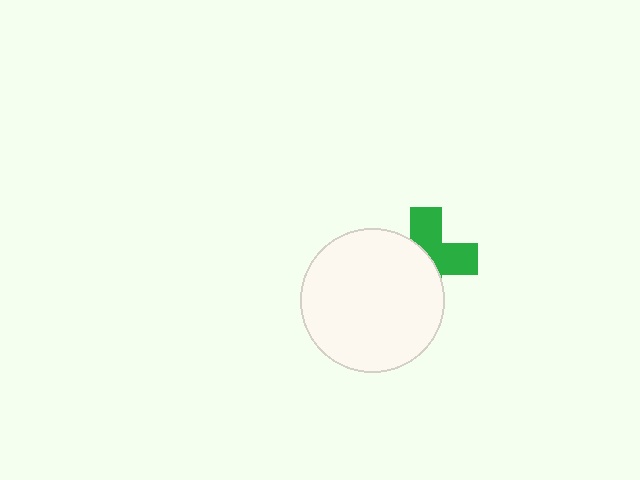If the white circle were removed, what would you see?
You would see the complete green cross.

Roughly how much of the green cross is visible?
About half of it is visible (roughly 47%).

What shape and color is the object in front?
The object in front is a white circle.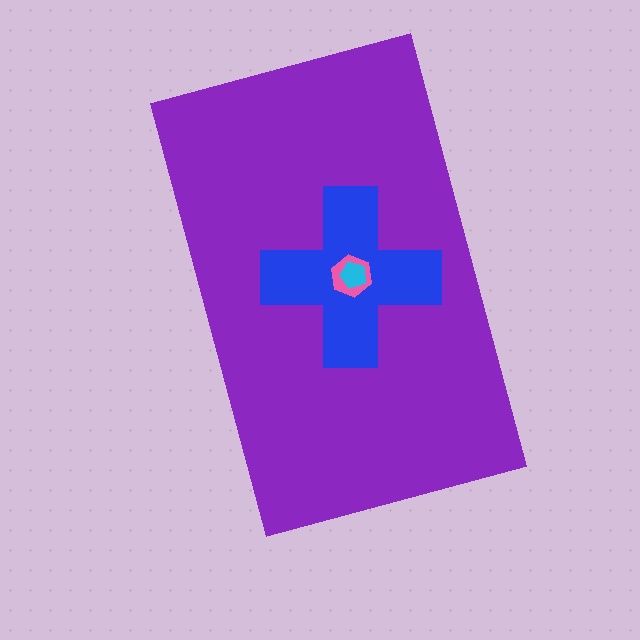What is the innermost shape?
The cyan pentagon.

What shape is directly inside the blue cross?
The pink hexagon.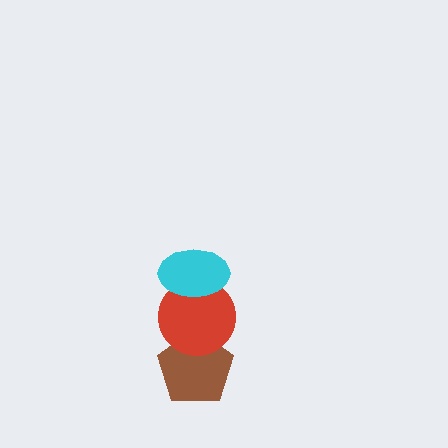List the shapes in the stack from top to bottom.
From top to bottom: the cyan ellipse, the red circle, the brown pentagon.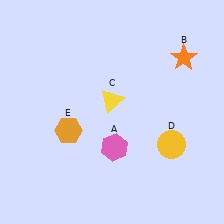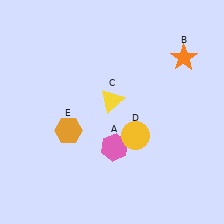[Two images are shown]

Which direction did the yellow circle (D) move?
The yellow circle (D) moved left.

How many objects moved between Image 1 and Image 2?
1 object moved between the two images.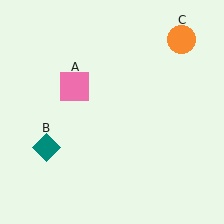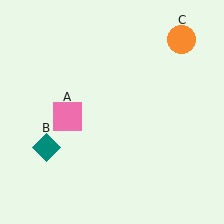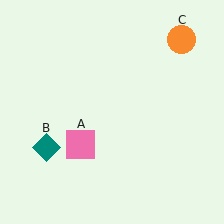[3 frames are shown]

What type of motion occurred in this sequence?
The pink square (object A) rotated counterclockwise around the center of the scene.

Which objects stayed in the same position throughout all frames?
Teal diamond (object B) and orange circle (object C) remained stationary.